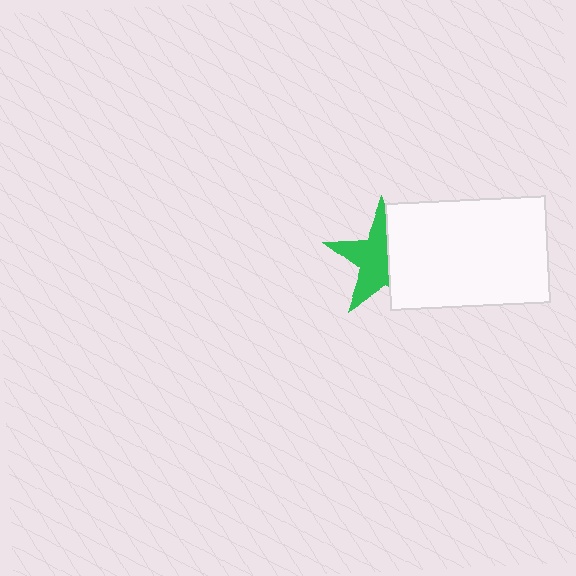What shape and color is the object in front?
The object in front is a white rectangle.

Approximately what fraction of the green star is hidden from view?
Roughly 42% of the green star is hidden behind the white rectangle.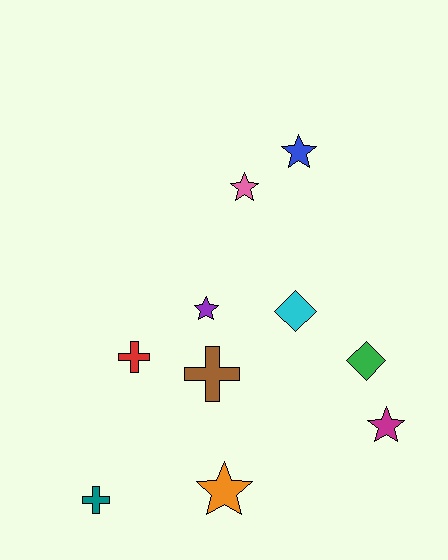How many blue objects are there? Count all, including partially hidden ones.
There is 1 blue object.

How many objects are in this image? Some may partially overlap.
There are 10 objects.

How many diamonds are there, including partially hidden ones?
There are 2 diamonds.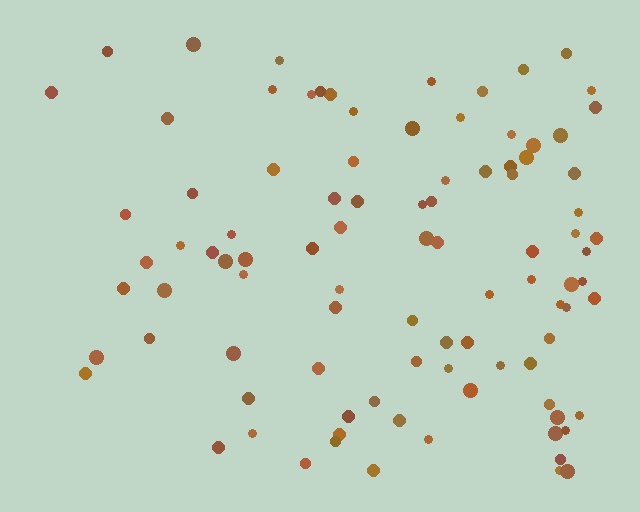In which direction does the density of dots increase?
From left to right, with the right side densest.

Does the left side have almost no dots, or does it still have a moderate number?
Still a moderate number, just noticeably fewer than the right.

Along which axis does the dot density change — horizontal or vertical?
Horizontal.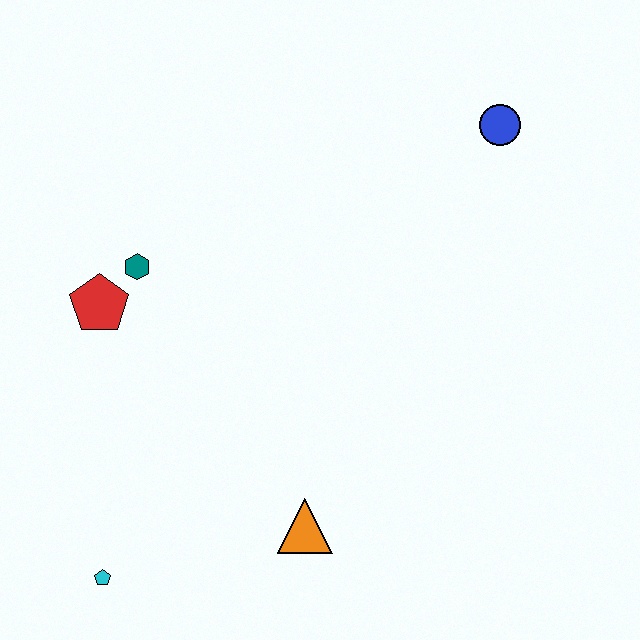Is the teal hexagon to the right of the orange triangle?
No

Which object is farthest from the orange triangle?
The blue circle is farthest from the orange triangle.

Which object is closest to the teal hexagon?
The red pentagon is closest to the teal hexagon.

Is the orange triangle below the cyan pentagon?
No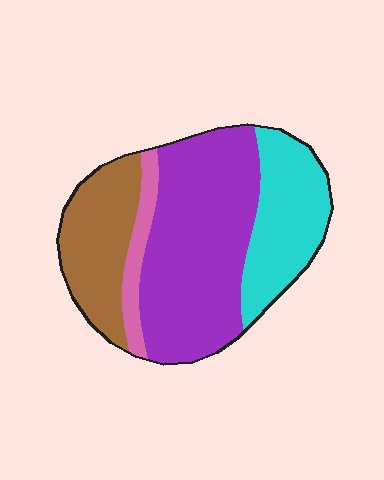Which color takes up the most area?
Purple, at roughly 45%.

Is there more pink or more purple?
Purple.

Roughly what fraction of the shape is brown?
Brown takes up about one fifth (1/5) of the shape.